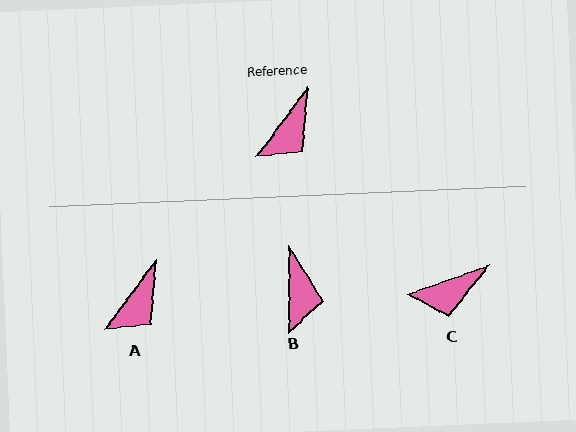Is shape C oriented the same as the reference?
No, it is off by about 34 degrees.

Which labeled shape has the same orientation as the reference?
A.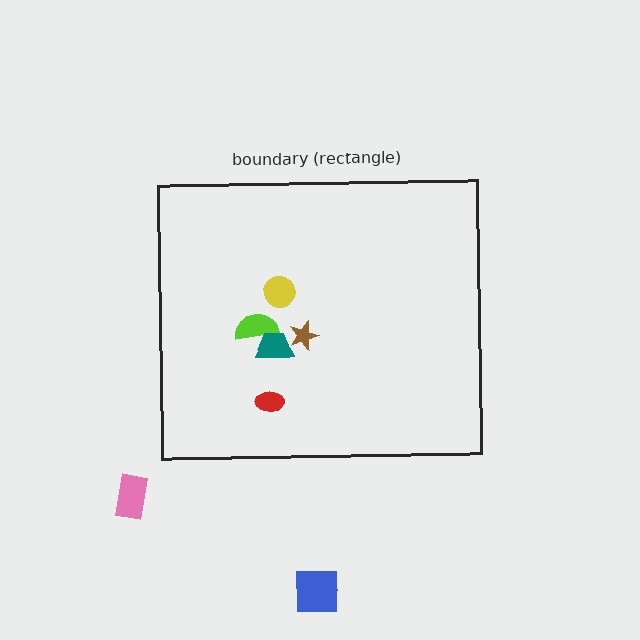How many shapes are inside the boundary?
5 inside, 2 outside.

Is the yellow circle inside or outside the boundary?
Inside.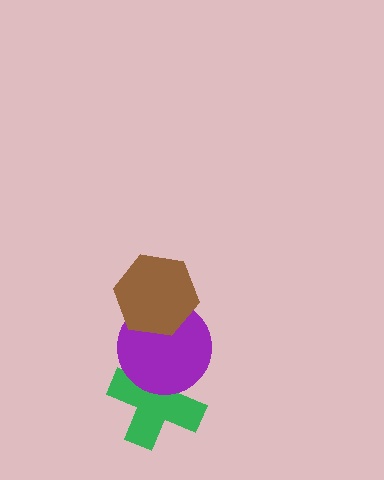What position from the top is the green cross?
The green cross is 3rd from the top.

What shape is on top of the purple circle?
The brown hexagon is on top of the purple circle.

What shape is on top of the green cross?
The purple circle is on top of the green cross.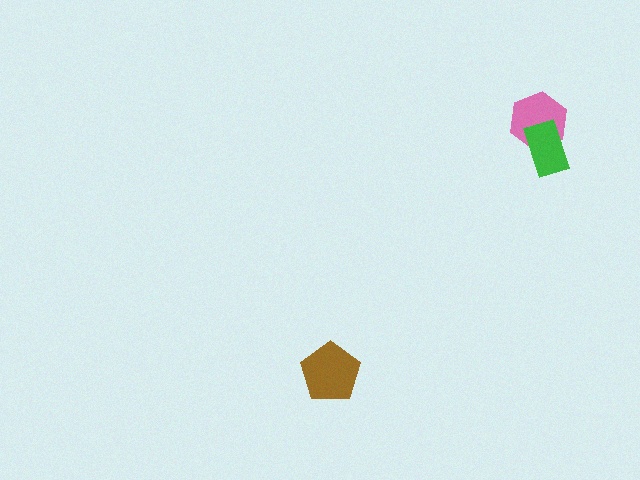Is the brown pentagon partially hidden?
No, no other shape covers it.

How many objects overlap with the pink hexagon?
1 object overlaps with the pink hexagon.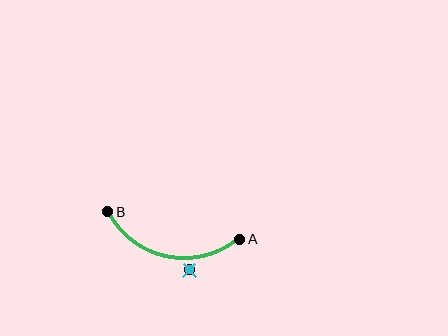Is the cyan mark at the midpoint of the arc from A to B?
No — the cyan mark does not lie on the arc at all. It sits slightly outside the curve.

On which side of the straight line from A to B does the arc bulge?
The arc bulges below the straight line connecting A and B.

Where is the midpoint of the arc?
The arc midpoint is the point on the curve farthest from the straight line joining A and B. It sits below that line.